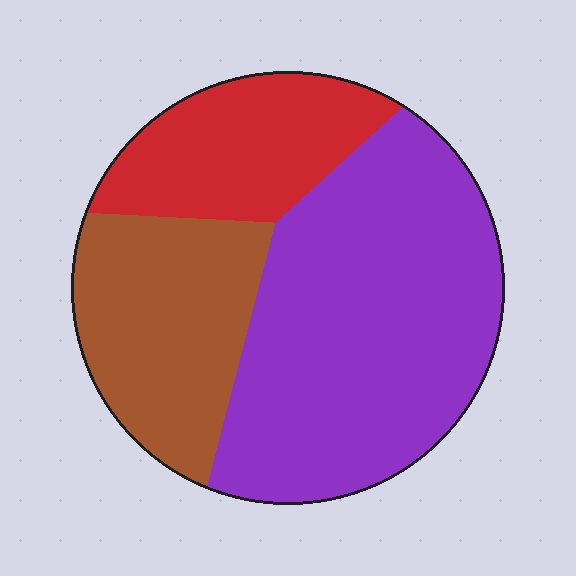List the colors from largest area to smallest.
From largest to smallest: purple, brown, red.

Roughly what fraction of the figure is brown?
Brown takes up between a sixth and a third of the figure.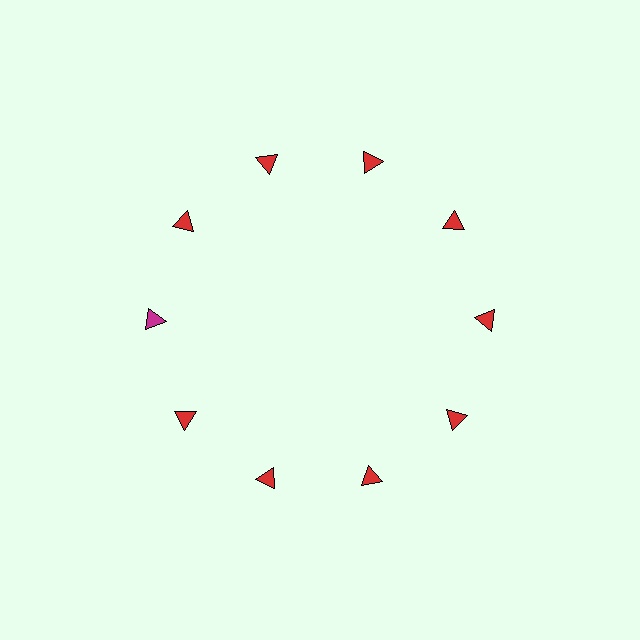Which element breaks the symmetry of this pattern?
The magenta triangle at roughly the 9 o'clock position breaks the symmetry. All other shapes are red triangles.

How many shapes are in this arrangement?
There are 10 shapes arranged in a ring pattern.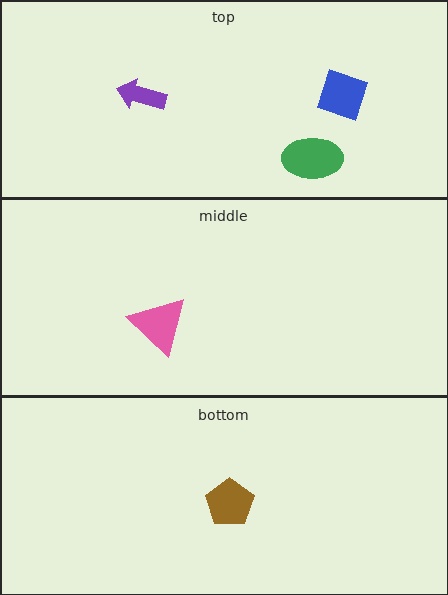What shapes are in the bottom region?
The brown pentagon.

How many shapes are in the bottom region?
1.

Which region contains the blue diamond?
The top region.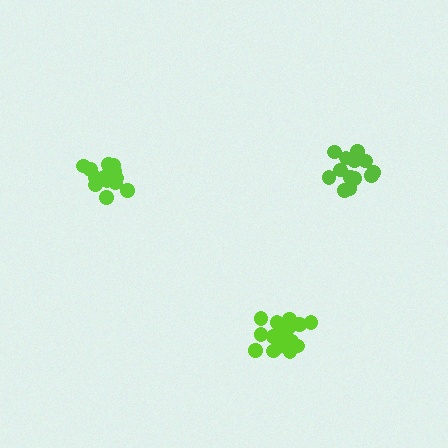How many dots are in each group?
Group 1: 17 dots, Group 2: 18 dots, Group 3: 15 dots (50 total).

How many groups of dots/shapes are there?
There are 3 groups.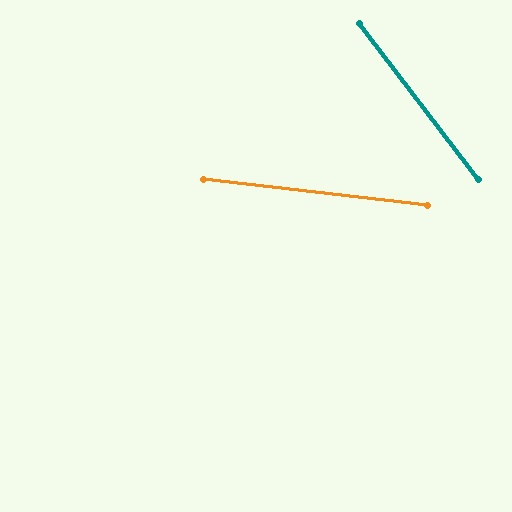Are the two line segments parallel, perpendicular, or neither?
Neither parallel nor perpendicular — they differ by about 46°.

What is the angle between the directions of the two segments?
Approximately 46 degrees.